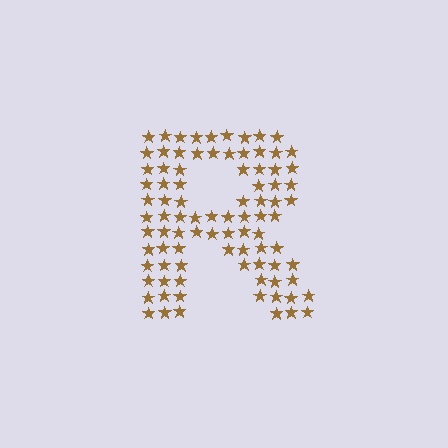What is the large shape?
The large shape is the letter R.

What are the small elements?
The small elements are stars.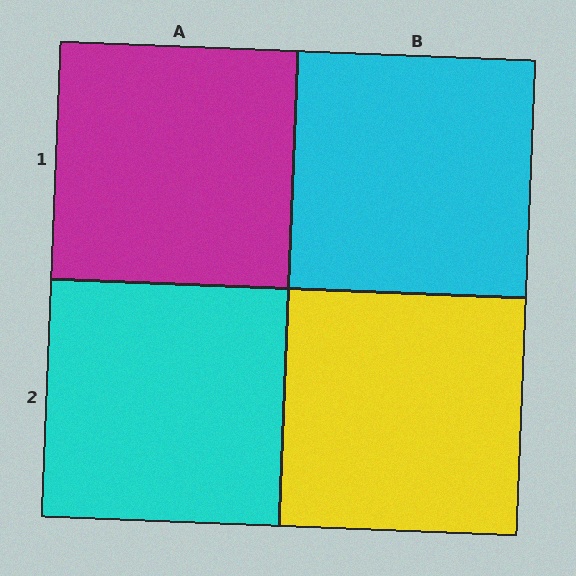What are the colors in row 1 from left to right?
Magenta, cyan.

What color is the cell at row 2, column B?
Yellow.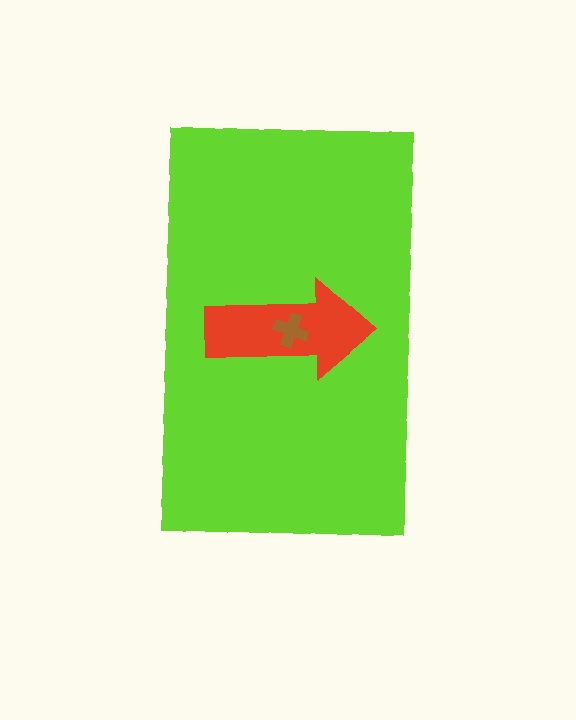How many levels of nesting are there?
3.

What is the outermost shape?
The lime rectangle.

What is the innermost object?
The brown cross.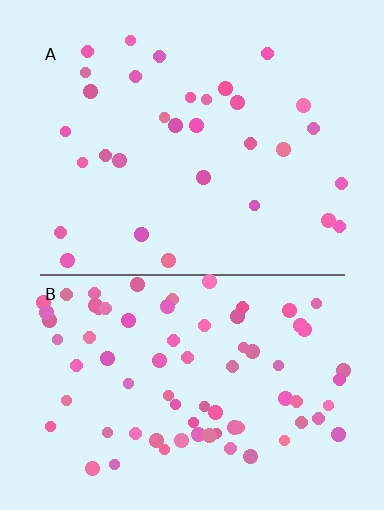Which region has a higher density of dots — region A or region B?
B (the bottom).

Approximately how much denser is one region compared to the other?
Approximately 2.5× — region B over region A.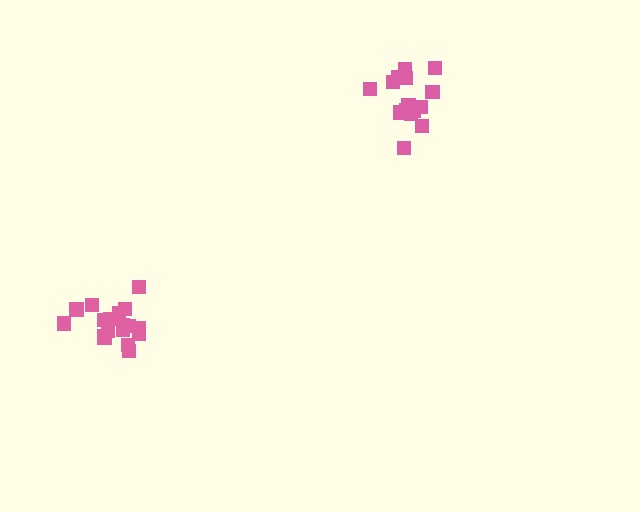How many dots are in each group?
Group 1: 15 dots, Group 2: 18 dots (33 total).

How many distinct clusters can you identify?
There are 2 distinct clusters.